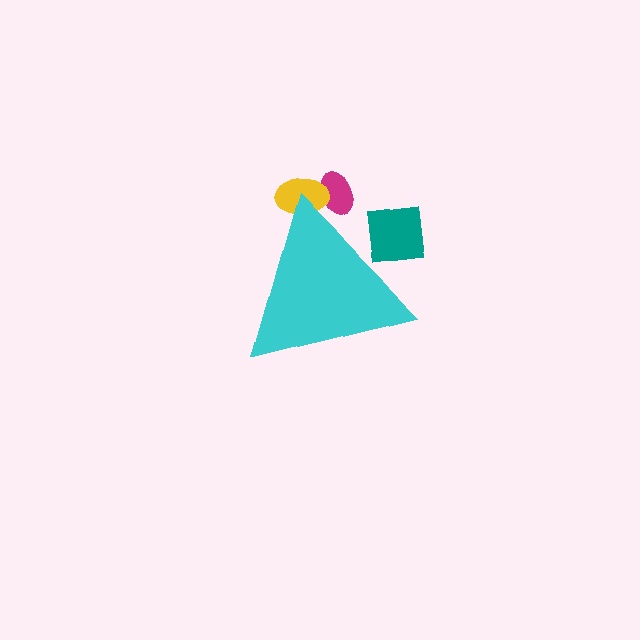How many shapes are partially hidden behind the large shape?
3 shapes are partially hidden.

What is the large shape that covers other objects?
A cyan triangle.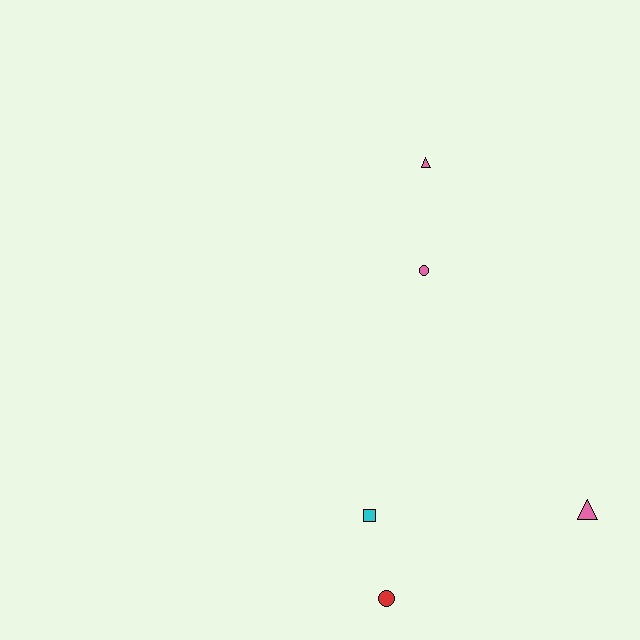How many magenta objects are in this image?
There are no magenta objects.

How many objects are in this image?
There are 5 objects.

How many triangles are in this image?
There are 2 triangles.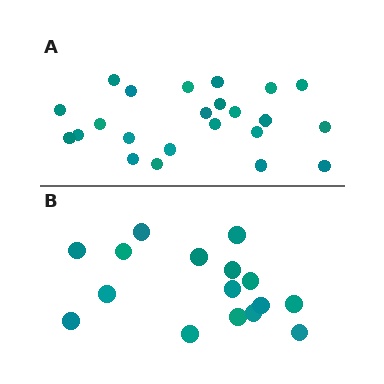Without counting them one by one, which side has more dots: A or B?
Region A (the top region) has more dots.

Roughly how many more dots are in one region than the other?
Region A has roughly 8 or so more dots than region B.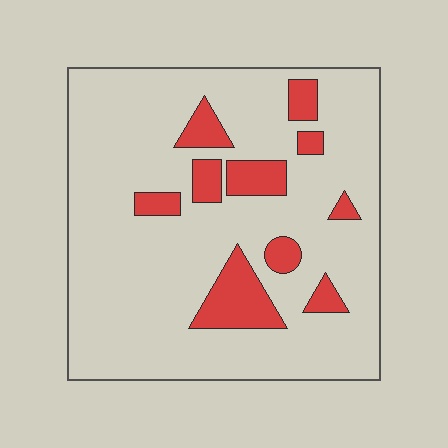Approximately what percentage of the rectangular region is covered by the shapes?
Approximately 15%.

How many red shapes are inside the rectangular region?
10.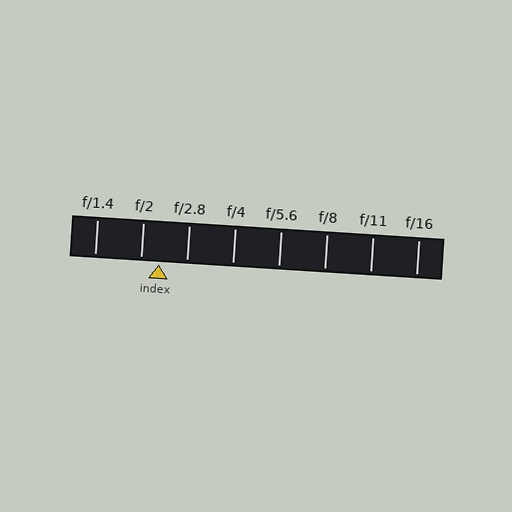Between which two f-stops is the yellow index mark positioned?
The index mark is between f/2 and f/2.8.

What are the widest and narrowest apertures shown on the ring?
The widest aperture shown is f/1.4 and the narrowest is f/16.